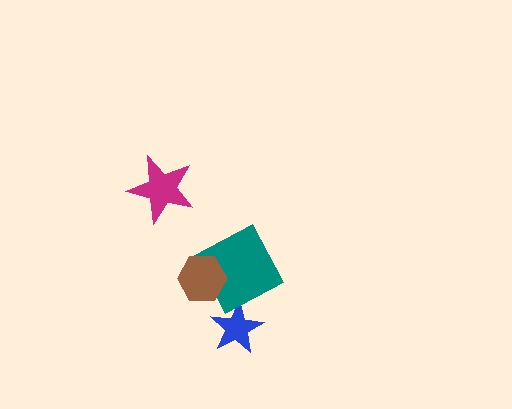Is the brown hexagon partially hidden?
No, no other shape covers it.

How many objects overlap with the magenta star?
0 objects overlap with the magenta star.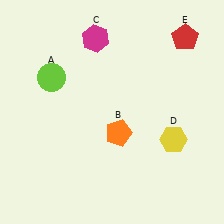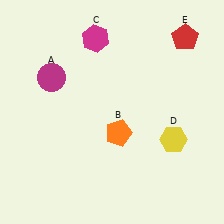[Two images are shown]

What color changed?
The circle (A) changed from lime in Image 1 to magenta in Image 2.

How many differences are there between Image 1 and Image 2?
There is 1 difference between the two images.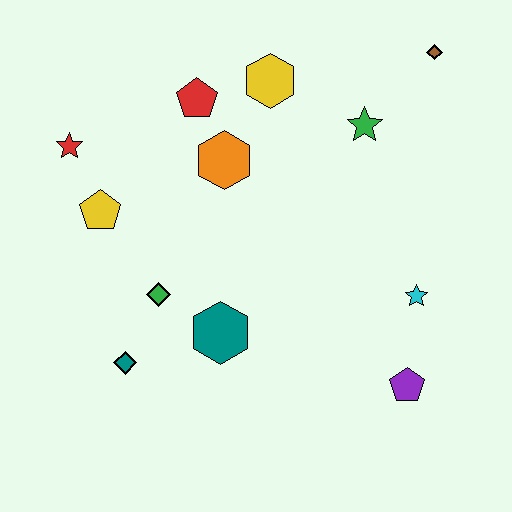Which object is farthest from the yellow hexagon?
The purple pentagon is farthest from the yellow hexagon.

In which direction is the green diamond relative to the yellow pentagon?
The green diamond is below the yellow pentagon.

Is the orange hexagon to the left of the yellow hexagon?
Yes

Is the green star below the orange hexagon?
No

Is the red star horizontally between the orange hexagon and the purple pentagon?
No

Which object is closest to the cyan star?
The purple pentagon is closest to the cyan star.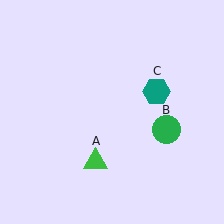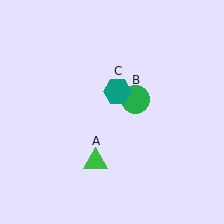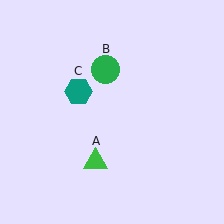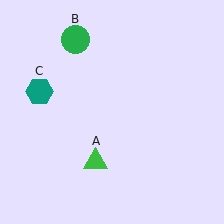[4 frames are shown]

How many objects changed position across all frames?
2 objects changed position: green circle (object B), teal hexagon (object C).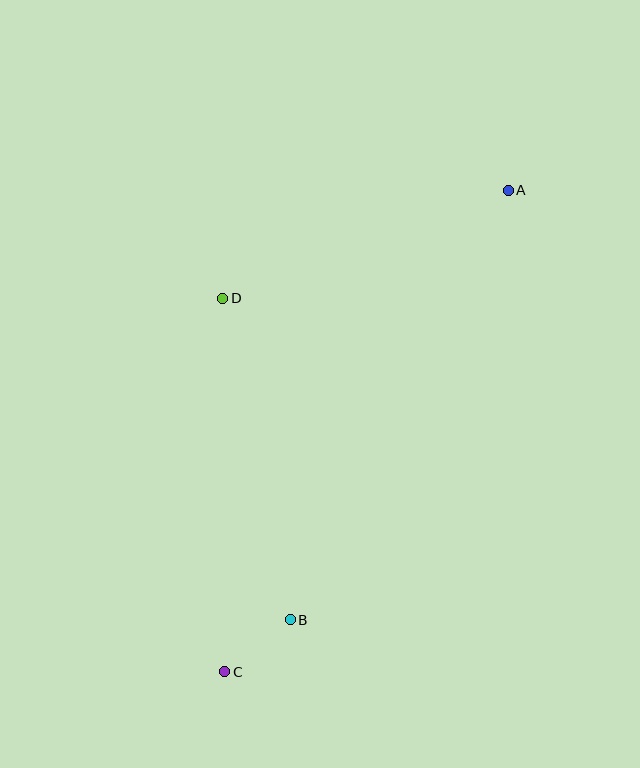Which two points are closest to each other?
Points B and C are closest to each other.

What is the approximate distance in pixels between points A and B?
The distance between A and B is approximately 482 pixels.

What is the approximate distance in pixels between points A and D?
The distance between A and D is approximately 305 pixels.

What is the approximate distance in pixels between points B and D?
The distance between B and D is approximately 328 pixels.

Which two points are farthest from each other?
Points A and C are farthest from each other.